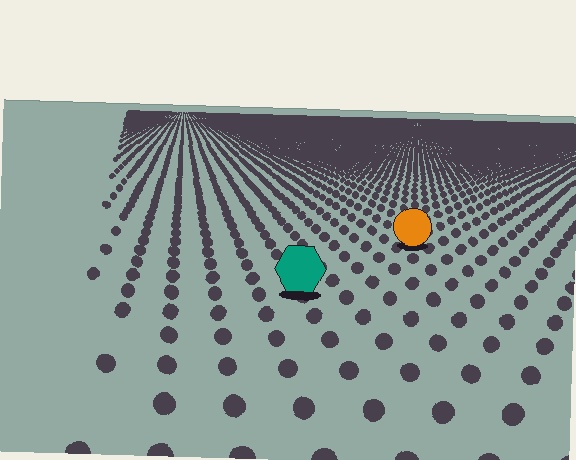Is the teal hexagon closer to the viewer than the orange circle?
Yes. The teal hexagon is closer — you can tell from the texture gradient: the ground texture is coarser near it.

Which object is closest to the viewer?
The teal hexagon is closest. The texture marks near it are larger and more spread out.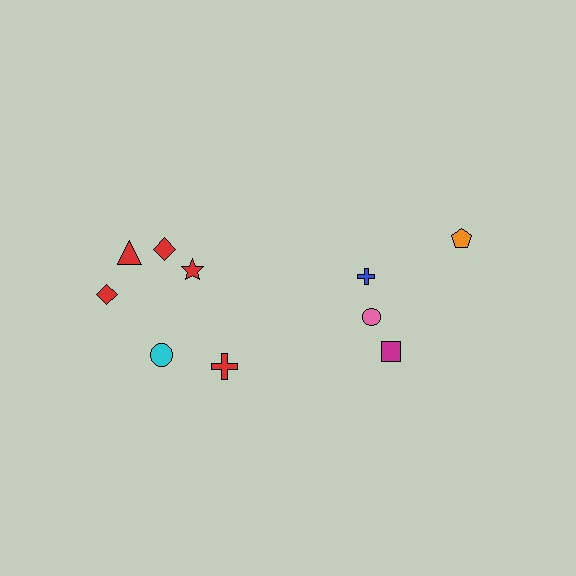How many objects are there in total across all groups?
There are 10 objects.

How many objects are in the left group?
There are 6 objects.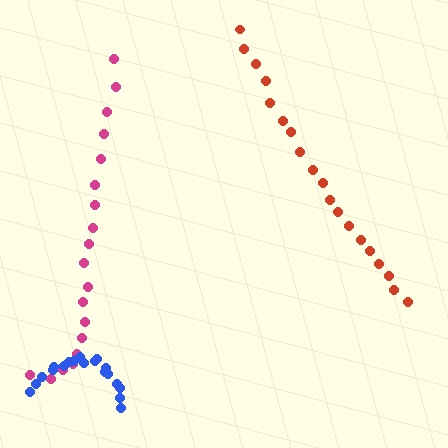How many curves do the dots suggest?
There are 3 distinct paths.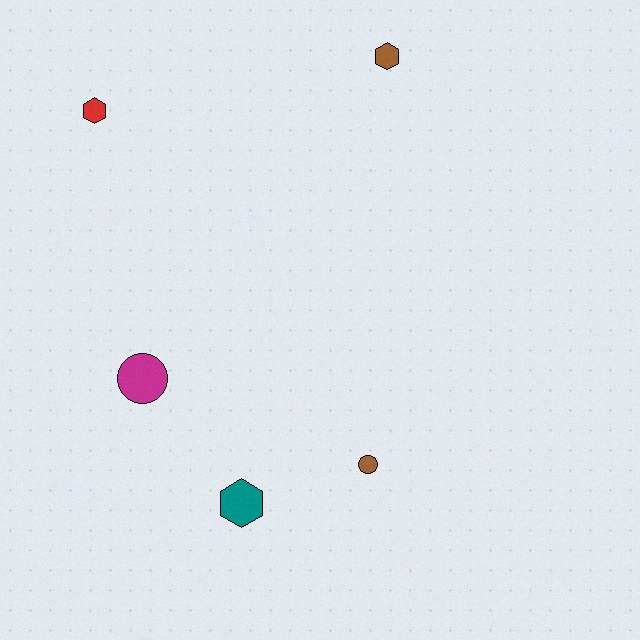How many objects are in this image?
There are 5 objects.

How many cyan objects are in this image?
There are no cyan objects.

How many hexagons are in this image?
There are 3 hexagons.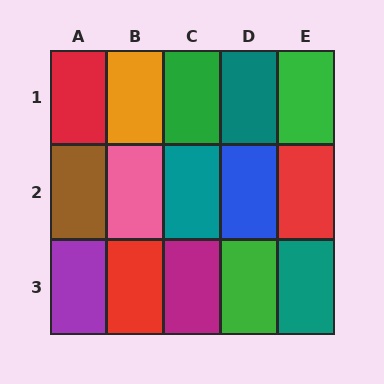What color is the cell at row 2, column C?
Teal.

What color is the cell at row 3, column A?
Purple.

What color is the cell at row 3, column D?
Green.